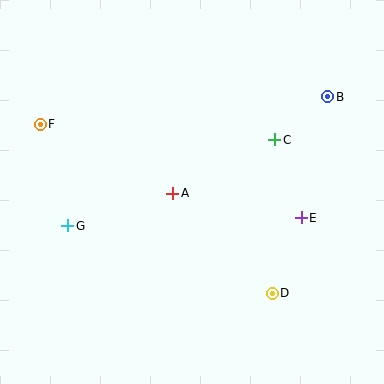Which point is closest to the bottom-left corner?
Point G is closest to the bottom-left corner.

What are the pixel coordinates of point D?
Point D is at (272, 293).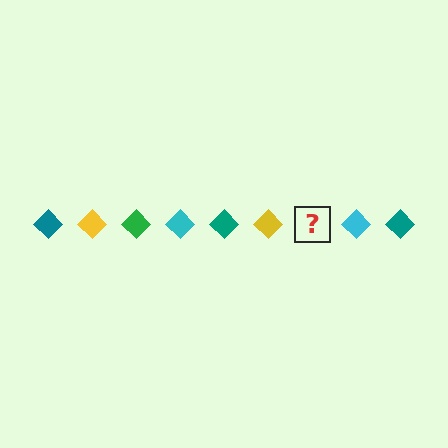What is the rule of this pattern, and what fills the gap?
The rule is that the pattern cycles through teal, yellow, green, cyan diamonds. The gap should be filled with a green diamond.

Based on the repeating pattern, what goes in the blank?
The blank should be a green diamond.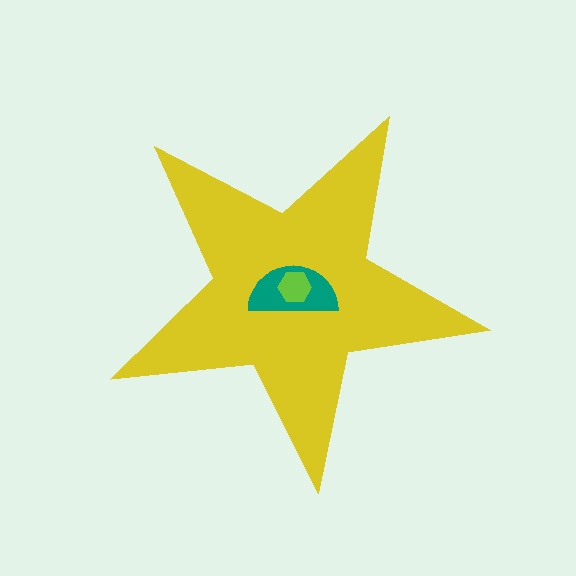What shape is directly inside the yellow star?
The teal semicircle.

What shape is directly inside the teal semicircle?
The lime hexagon.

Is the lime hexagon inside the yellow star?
Yes.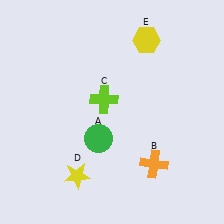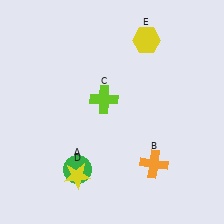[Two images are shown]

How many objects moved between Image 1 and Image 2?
1 object moved between the two images.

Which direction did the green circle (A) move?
The green circle (A) moved down.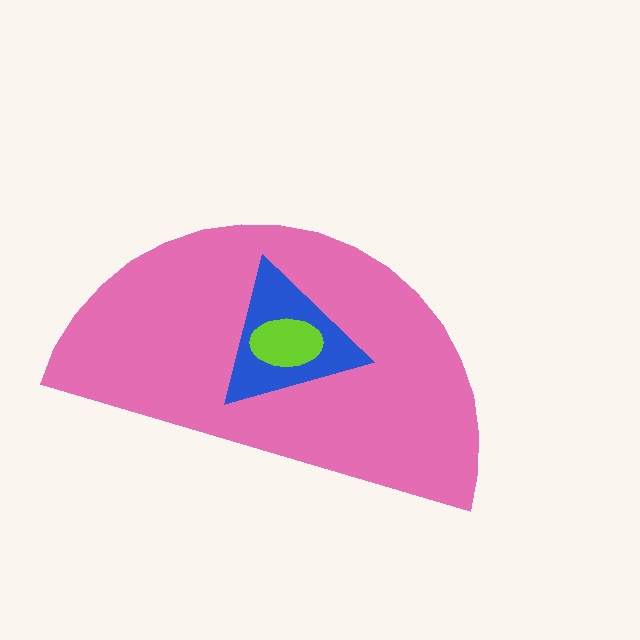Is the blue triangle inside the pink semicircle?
Yes.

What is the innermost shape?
The lime ellipse.